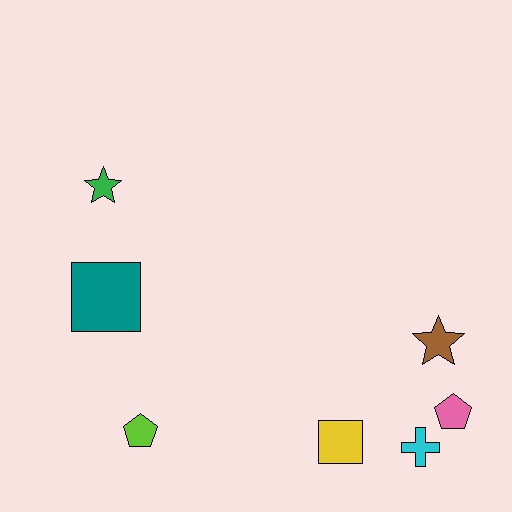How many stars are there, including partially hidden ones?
There are 2 stars.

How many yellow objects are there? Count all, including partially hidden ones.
There is 1 yellow object.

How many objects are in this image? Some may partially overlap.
There are 7 objects.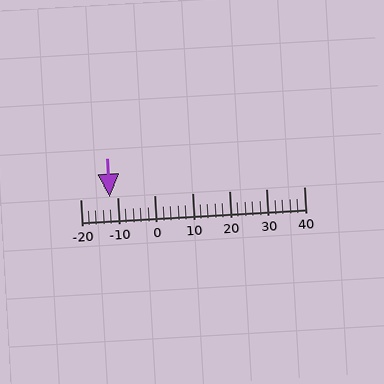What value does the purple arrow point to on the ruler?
The purple arrow points to approximately -12.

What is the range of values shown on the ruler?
The ruler shows values from -20 to 40.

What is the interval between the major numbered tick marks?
The major tick marks are spaced 10 units apart.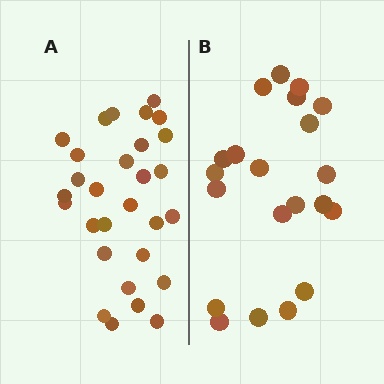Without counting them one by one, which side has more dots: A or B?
Region A (the left region) has more dots.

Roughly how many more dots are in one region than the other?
Region A has roughly 8 or so more dots than region B.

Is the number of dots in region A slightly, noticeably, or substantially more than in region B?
Region A has noticeably more, but not dramatically so. The ratio is roughly 1.4 to 1.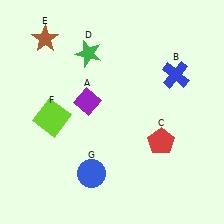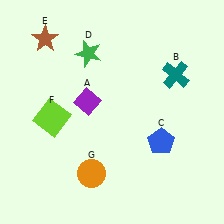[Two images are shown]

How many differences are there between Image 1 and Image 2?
There are 3 differences between the two images.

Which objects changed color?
B changed from blue to teal. C changed from red to blue. G changed from blue to orange.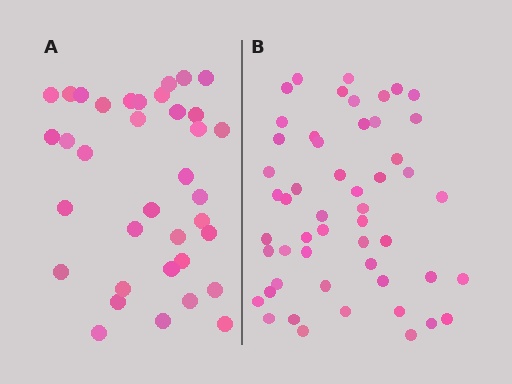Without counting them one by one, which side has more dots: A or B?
Region B (the right region) has more dots.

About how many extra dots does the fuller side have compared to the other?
Region B has approximately 15 more dots than region A.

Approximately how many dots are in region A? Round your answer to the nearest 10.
About 40 dots. (The exact count is 36, which rounds to 40.)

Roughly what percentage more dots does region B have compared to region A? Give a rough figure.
About 45% more.